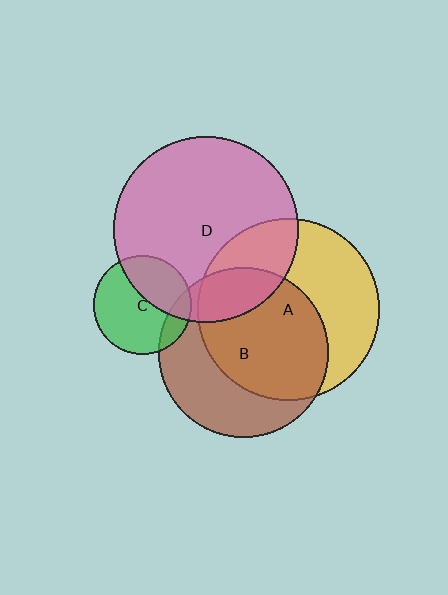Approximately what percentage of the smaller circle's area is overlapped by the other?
Approximately 60%.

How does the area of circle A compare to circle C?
Approximately 3.4 times.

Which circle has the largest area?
Circle D (pink).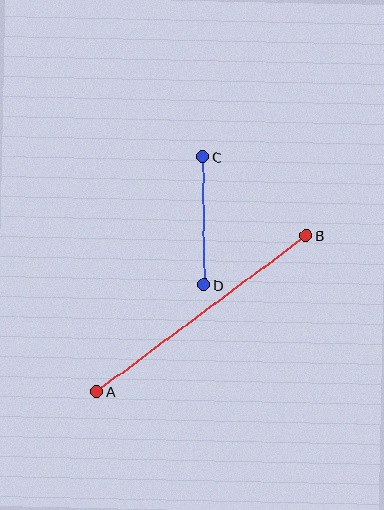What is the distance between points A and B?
The distance is approximately 261 pixels.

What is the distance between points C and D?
The distance is approximately 128 pixels.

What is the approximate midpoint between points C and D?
The midpoint is at approximately (203, 221) pixels.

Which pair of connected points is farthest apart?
Points A and B are farthest apart.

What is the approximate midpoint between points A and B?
The midpoint is at approximately (202, 314) pixels.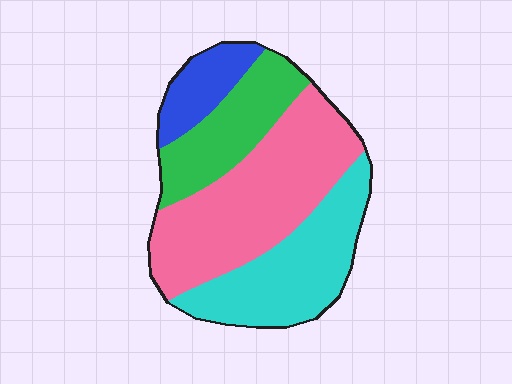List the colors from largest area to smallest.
From largest to smallest: pink, cyan, green, blue.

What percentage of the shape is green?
Green covers around 20% of the shape.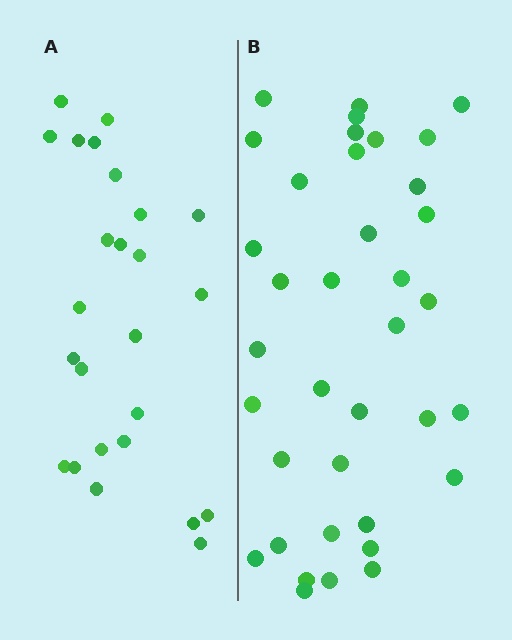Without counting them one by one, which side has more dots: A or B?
Region B (the right region) has more dots.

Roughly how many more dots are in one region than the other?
Region B has roughly 12 or so more dots than region A.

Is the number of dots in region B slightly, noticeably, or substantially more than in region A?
Region B has substantially more. The ratio is roughly 1.5 to 1.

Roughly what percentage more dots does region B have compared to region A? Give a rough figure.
About 50% more.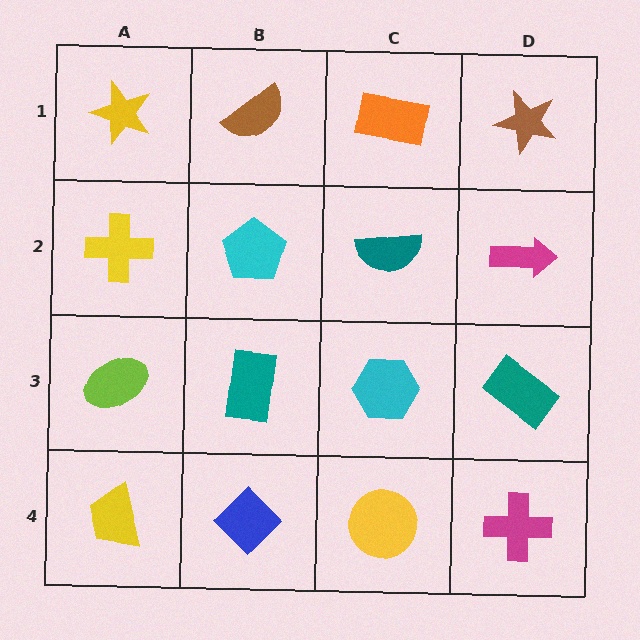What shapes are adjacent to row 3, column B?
A cyan pentagon (row 2, column B), a blue diamond (row 4, column B), a lime ellipse (row 3, column A), a cyan hexagon (row 3, column C).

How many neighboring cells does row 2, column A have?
3.